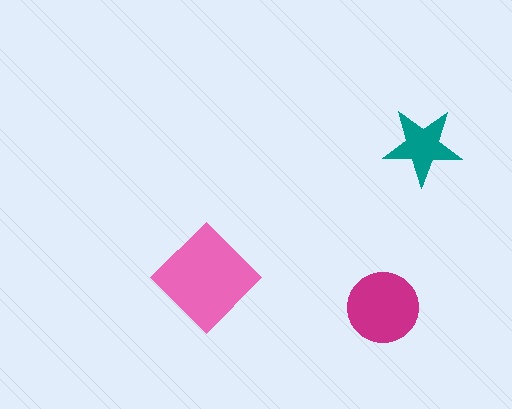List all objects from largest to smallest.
The pink diamond, the magenta circle, the teal star.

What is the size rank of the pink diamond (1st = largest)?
1st.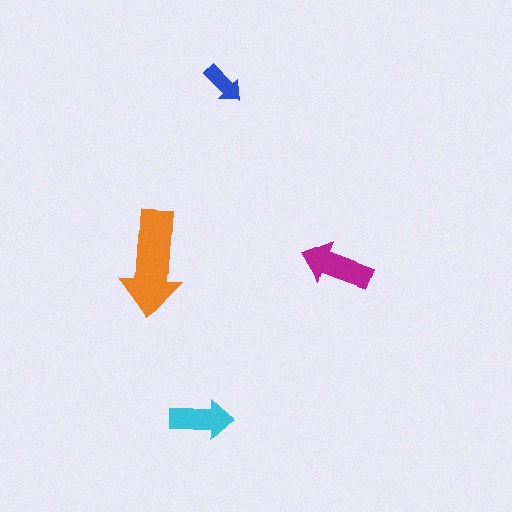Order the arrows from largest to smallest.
the orange one, the magenta one, the cyan one, the blue one.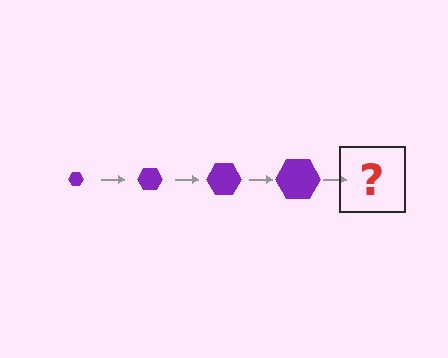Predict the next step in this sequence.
The next step is a purple hexagon, larger than the previous one.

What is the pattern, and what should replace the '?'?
The pattern is that the hexagon gets progressively larger each step. The '?' should be a purple hexagon, larger than the previous one.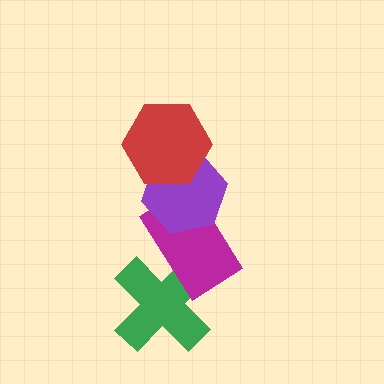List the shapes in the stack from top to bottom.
From top to bottom: the red hexagon, the purple hexagon, the magenta rectangle, the green cross.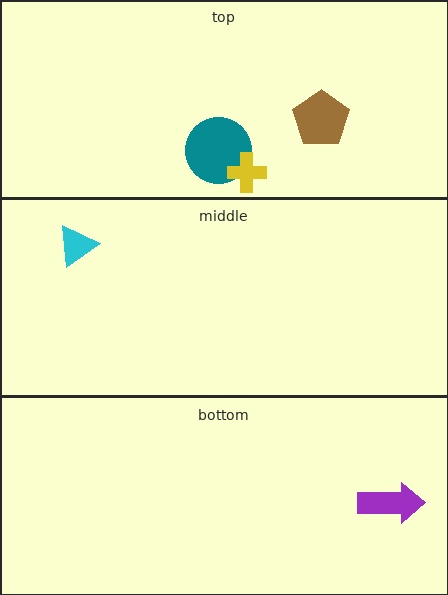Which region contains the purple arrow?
The bottom region.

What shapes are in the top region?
The brown pentagon, the teal circle, the yellow cross.